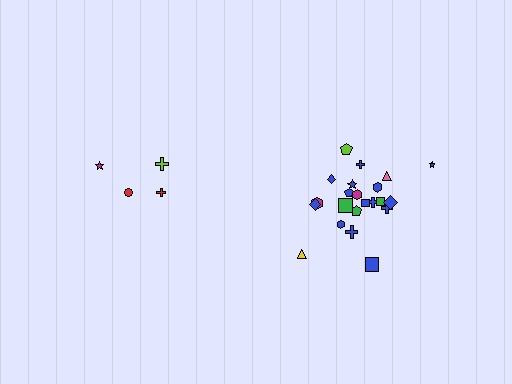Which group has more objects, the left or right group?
The right group.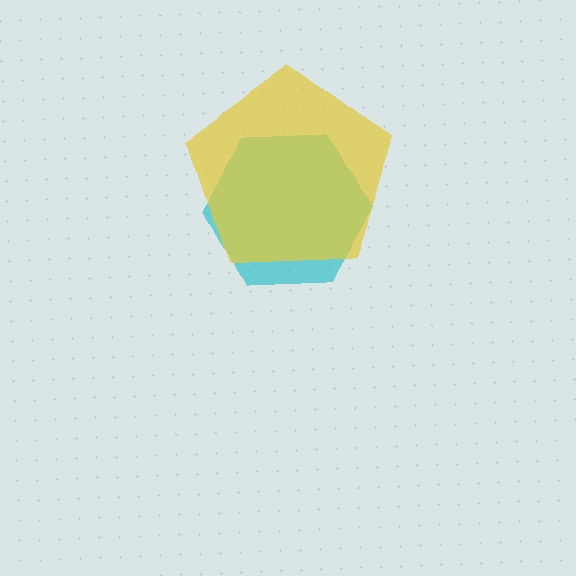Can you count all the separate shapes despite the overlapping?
Yes, there are 2 separate shapes.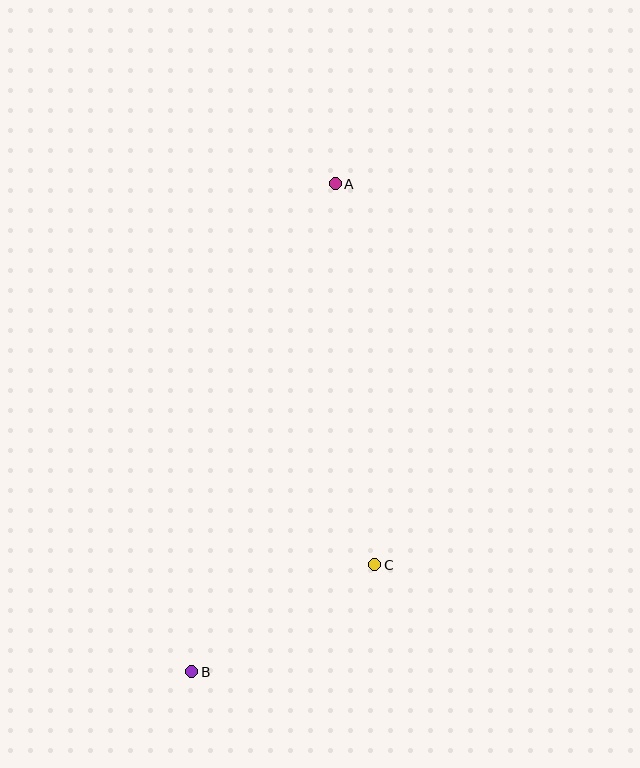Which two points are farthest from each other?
Points A and B are farthest from each other.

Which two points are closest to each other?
Points B and C are closest to each other.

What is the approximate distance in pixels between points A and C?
The distance between A and C is approximately 383 pixels.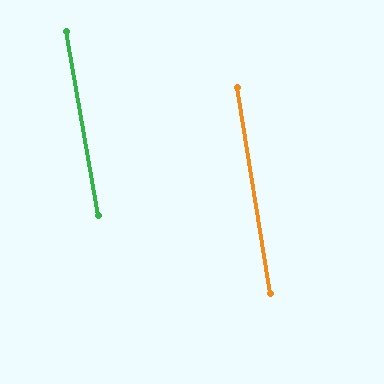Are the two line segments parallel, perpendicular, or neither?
Parallel — their directions differ by only 0.6°.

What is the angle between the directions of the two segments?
Approximately 1 degree.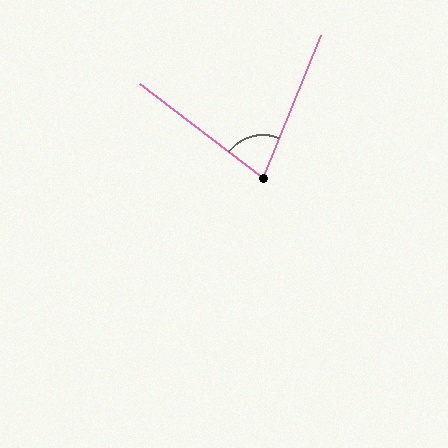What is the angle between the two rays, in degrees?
Approximately 75 degrees.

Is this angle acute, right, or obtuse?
It is acute.